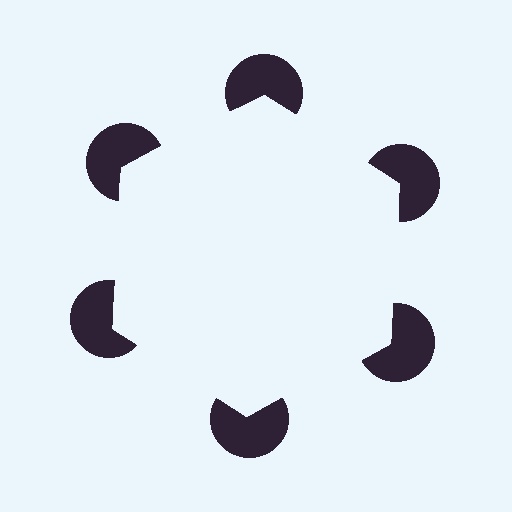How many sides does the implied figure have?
6 sides.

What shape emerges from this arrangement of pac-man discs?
An illusory hexagon — its edges are inferred from the aligned wedge cuts in the pac-man discs, not physically drawn.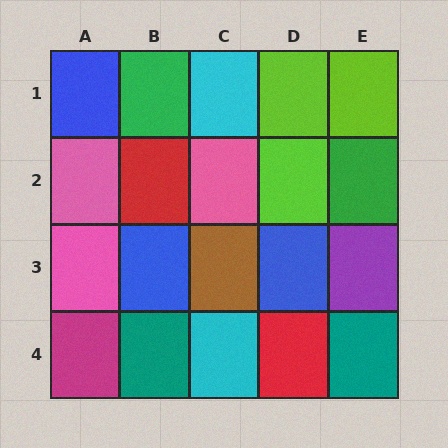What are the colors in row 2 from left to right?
Pink, red, pink, lime, green.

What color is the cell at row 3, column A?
Pink.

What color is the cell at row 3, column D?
Blue.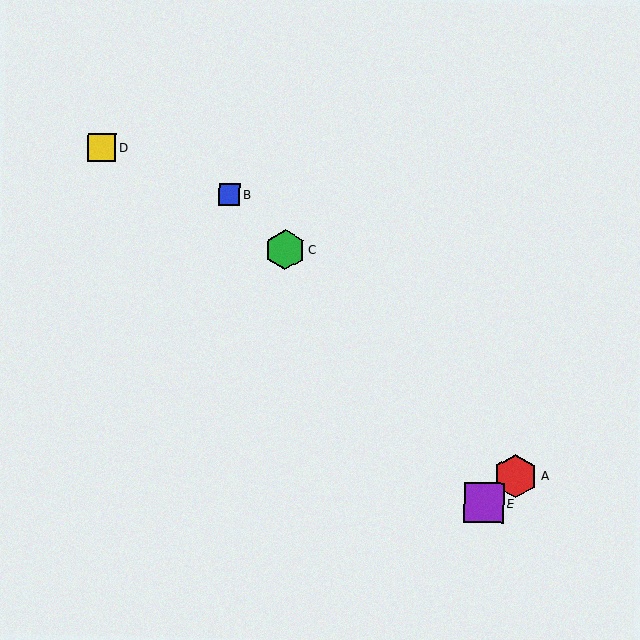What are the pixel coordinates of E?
Object E is at (484, 503).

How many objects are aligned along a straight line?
3 objects (A, B, C) are aligned along a straight line.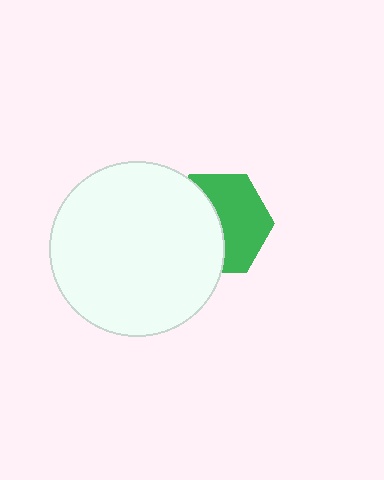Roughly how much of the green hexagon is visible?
About half of it is visible (roughly 53%).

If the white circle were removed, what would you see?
You would see the complete green hexagon.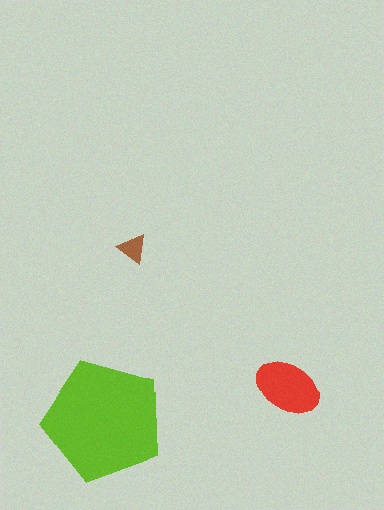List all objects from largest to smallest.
The lime pentagon, the red ellipse, the brown triangle.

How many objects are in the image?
There are 3 objects in the image.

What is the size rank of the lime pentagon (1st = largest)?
1st.